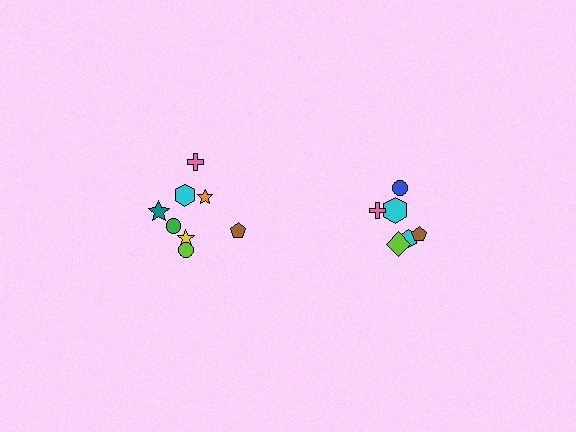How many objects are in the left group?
There are 8 objects.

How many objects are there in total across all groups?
There are 14 objects.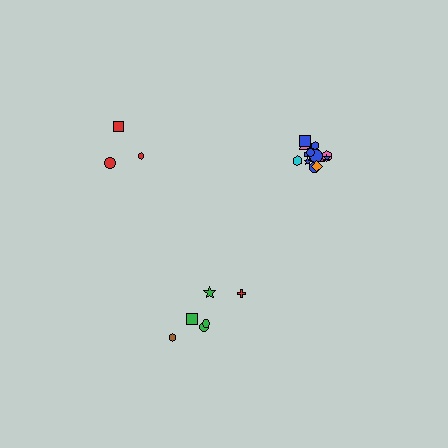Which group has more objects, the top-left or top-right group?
The top-right group.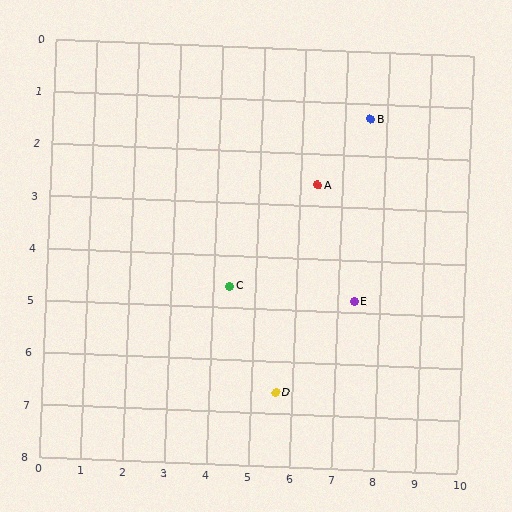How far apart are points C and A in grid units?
Points C and A are about 2.8 grid units apart.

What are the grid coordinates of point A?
Point A is at approximately (6.4, 2.6).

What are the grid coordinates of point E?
Point E is at approximately (7.4, 4.8).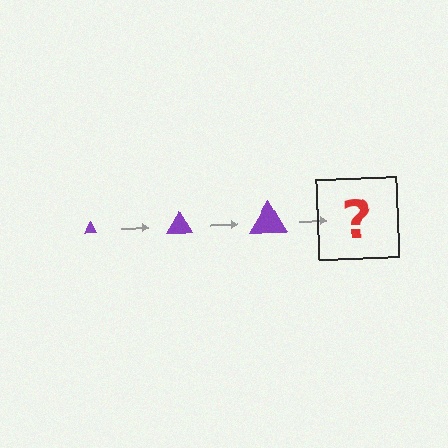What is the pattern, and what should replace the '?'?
The pattern is that the triangle gets progressively larger each step. The '?' should be a purple triangle, larger than the previous one.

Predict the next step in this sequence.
The next step is a purple triangle, larger than the previous one.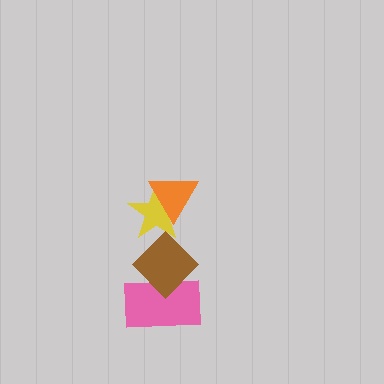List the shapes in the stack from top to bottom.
From top to bottom: the orange triangle, the yellow star, the brown diamond, the pink rectangle.